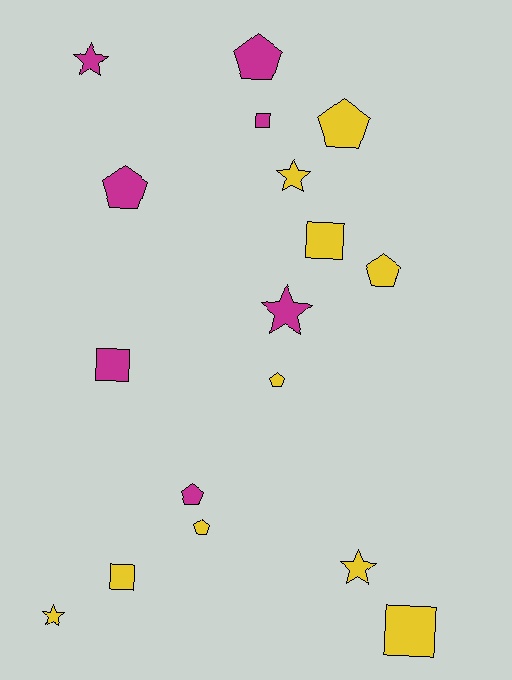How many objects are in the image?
There are 17 objects.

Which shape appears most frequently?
Pentagon, with 7 objects.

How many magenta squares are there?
There are 2 magenta squares.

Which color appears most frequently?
Yellow, with 10 objects.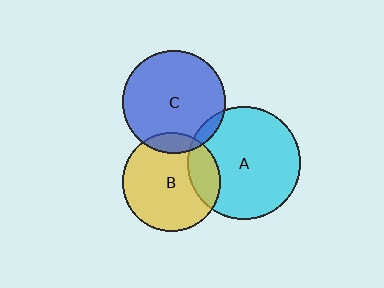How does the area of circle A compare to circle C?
Approximately 1.2 times.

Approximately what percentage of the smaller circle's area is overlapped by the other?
Approximately 5%.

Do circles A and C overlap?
Yes.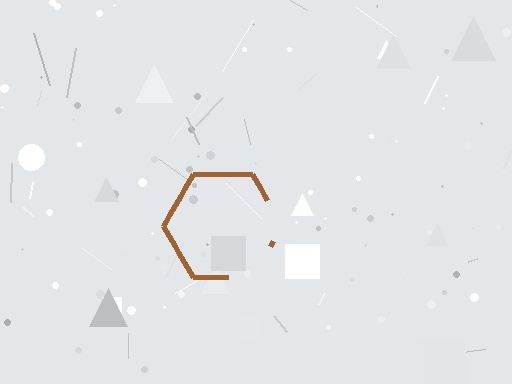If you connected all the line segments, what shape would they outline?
They would outline a hexagon.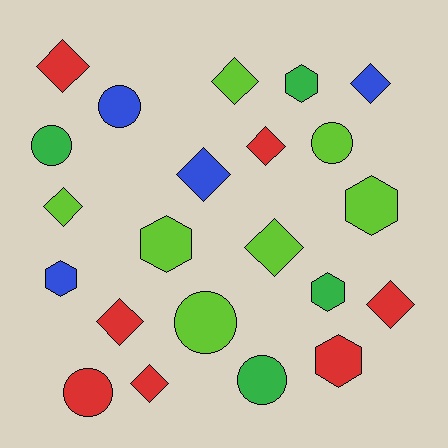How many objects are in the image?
There are 22 objects.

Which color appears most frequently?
Red, with 7 objects.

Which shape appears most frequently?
Diamond, with 10 objects.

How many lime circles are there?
There are 2 lime circles.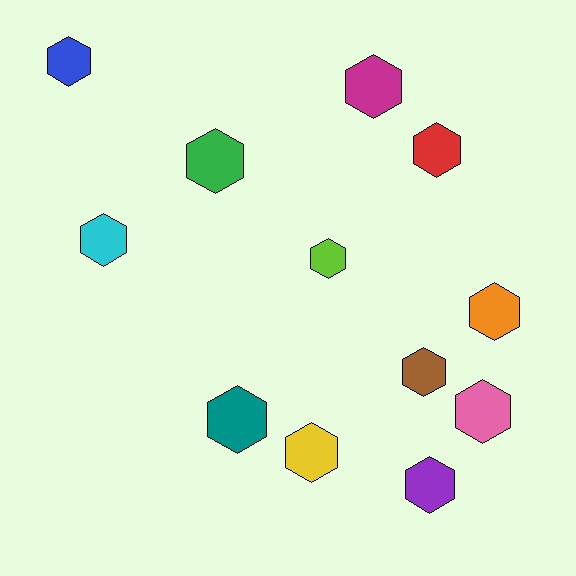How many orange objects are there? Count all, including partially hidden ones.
There is 1 orange object.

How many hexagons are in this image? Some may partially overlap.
There are 12 hexagons.